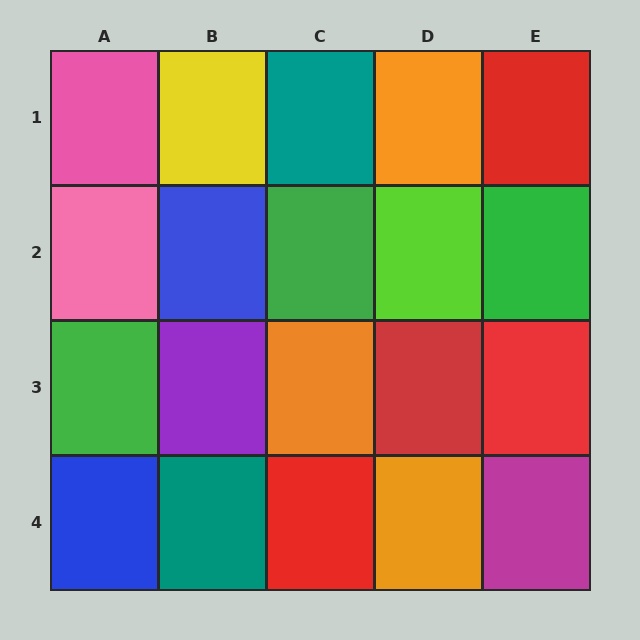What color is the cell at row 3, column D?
Red.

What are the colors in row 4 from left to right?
Blue, teal, red, orange, magenta.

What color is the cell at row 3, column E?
Red.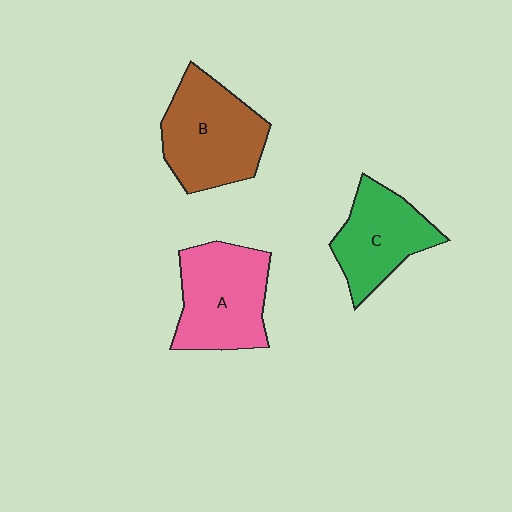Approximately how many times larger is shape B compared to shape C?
Approximately 1.3 times.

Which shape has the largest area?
Shape B (brown).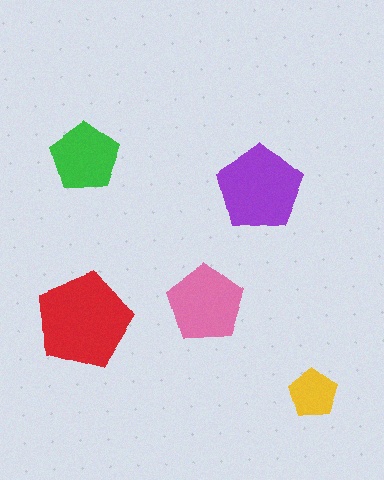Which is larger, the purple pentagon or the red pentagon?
The red one.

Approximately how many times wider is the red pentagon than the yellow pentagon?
About 2 times wider.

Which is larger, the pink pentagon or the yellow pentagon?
The pink one.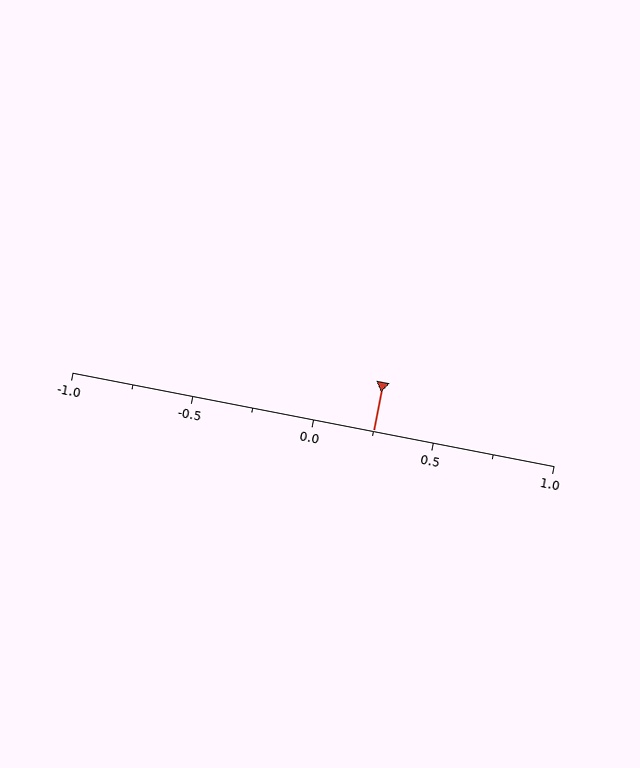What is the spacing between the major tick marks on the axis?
The major ticks are spaced 0.5 apart.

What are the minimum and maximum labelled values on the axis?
The axis runs from -1.0 to 1.0.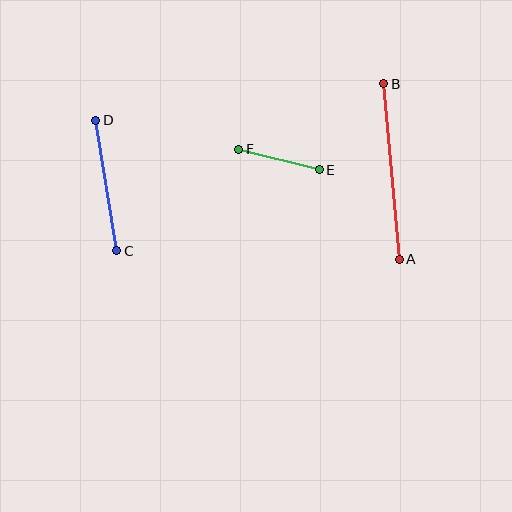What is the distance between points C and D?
The distance is approximately 132 pixels.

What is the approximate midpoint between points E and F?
The midpoint is at approximately (279, 159) pixels.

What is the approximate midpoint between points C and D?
The midpoint is at approximately (106, 185) pixels.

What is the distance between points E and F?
The distance is approximately 83 pixels.